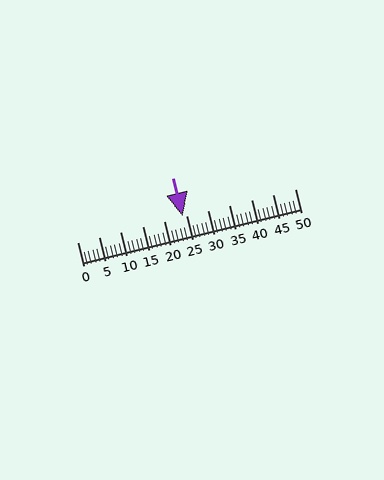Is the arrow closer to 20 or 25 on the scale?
The arrow is closer to 25.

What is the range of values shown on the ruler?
The ruler shows values from 0 to 50.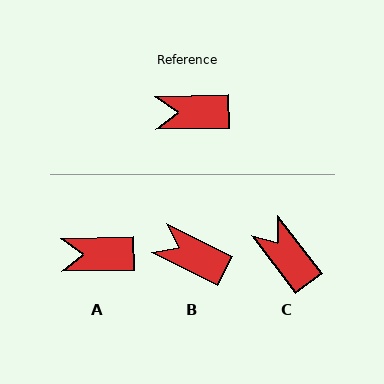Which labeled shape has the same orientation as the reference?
A.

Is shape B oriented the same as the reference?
No, it is off by about 28 degrees.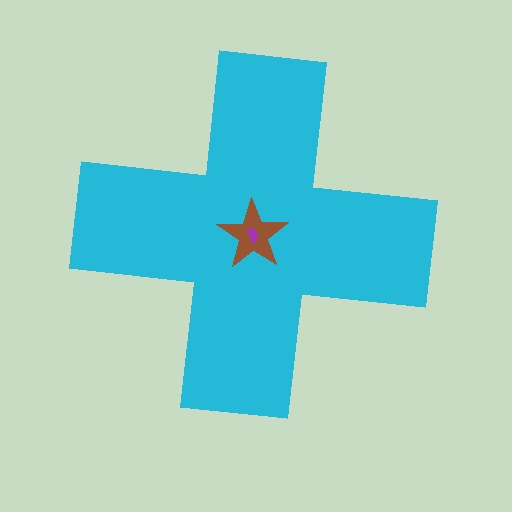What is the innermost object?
The purple semicircle.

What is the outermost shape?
The cyan cross.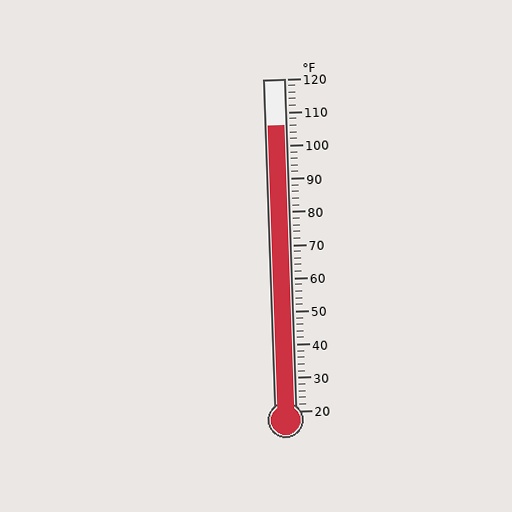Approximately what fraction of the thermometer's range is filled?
The thermometer is filled to approximately 85% of its range.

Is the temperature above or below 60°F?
The temperature is above 60°F.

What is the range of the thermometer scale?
The thermometer scale ranges from 20°F to 120°F.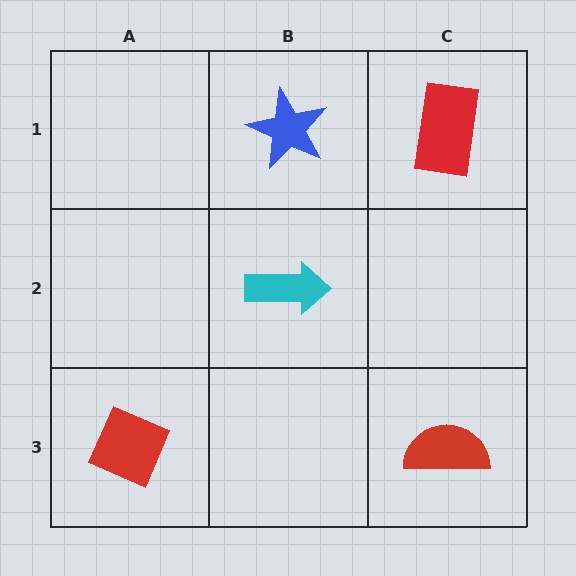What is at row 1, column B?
A blue star.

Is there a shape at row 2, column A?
No, that cell is empty.